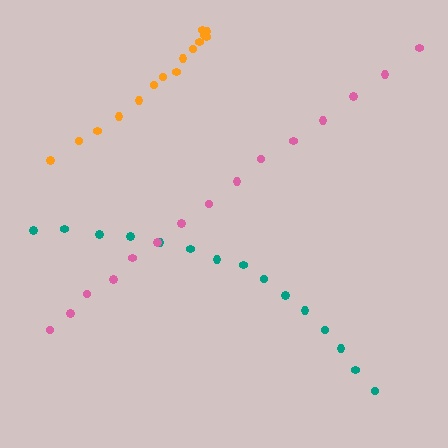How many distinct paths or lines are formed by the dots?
There are 3 distinct paths.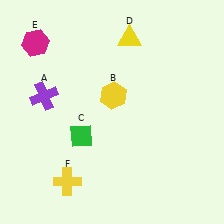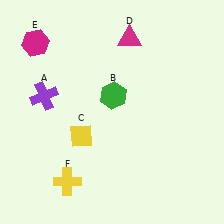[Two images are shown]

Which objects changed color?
B changed from yellow to green. C changed from green to yellow. D changed from yellow to magenta.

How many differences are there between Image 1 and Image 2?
There are 3 differences between the two images.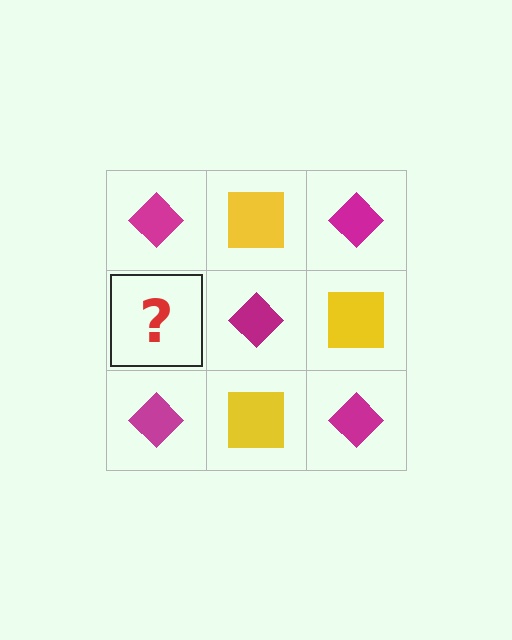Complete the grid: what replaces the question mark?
The question mark should be replaced with a yellow square.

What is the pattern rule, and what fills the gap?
The rule is that it alternates magenta diamond and yellow square in a checkerboard pattern. The gap should be filled with a yellow square.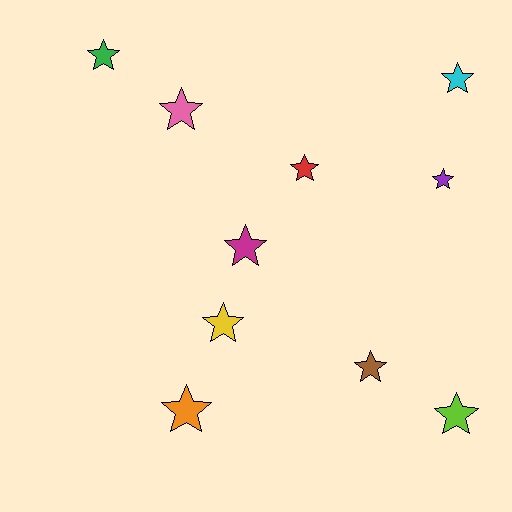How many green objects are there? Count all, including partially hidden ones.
There is 1 green object.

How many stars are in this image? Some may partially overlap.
There are 10 stars.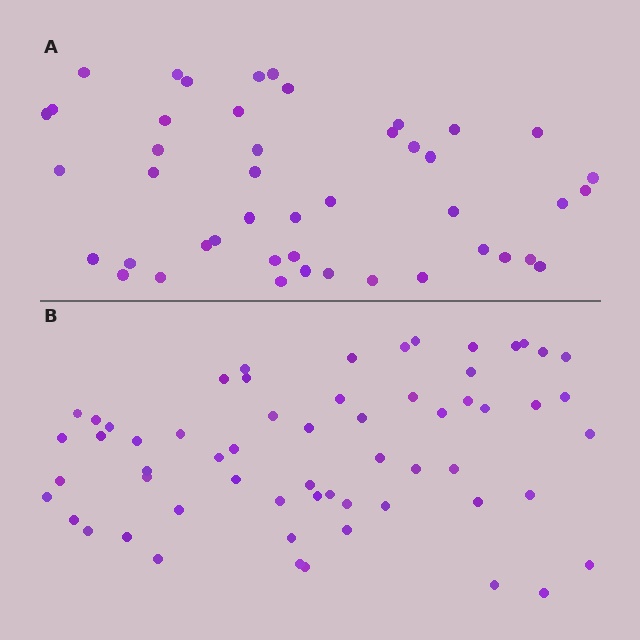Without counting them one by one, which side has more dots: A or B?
Region B (the bottom region) has more dots.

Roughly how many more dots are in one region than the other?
Region B has approximately 15 more dots than region A.